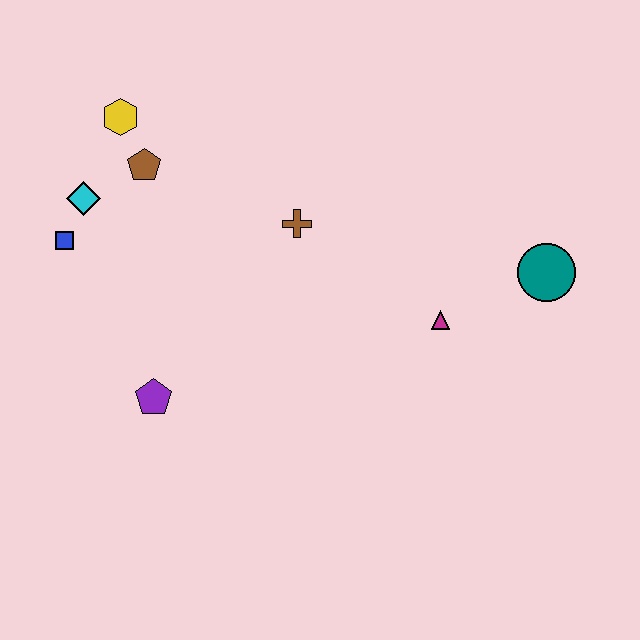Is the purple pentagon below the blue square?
Yes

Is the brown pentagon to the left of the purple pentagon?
Yes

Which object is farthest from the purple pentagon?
The teal circle is farthest from the purple pentagon.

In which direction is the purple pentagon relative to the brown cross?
The purple pentagon is below the brown cross.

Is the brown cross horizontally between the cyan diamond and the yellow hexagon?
No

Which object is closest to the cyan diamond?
The blue square is closest to the cyan diamond.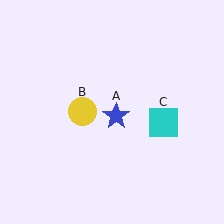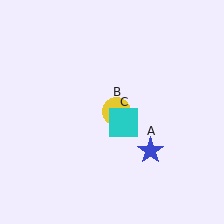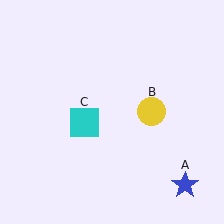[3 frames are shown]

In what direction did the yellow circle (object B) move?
The yellow circle (object B) moved right.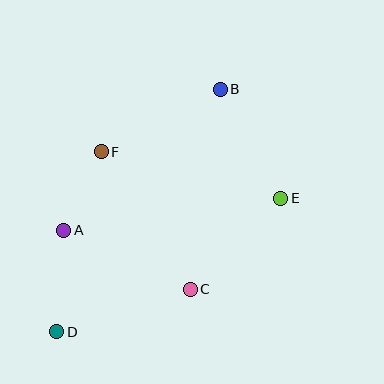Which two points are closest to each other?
Points A and F are closest to each other.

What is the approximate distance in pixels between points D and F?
The distance between D and F is approximately 185 pixels.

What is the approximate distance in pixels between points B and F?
The distance between B and F is approximately 134 pixels.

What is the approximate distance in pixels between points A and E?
The distance between A and E is approximately 219 pixels.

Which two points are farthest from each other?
Points B and D are farthest from each other.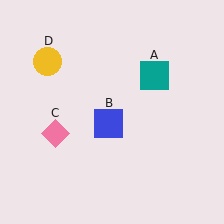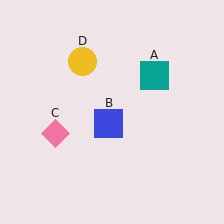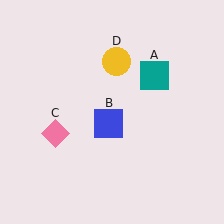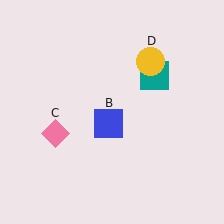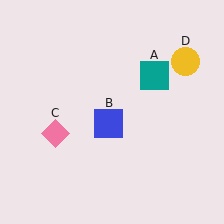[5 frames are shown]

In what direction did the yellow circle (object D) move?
The yellow circle (object D) moved right.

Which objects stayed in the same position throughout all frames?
Teal square (object A) and blue square (object B) and pink diamond (object C) remained stationary.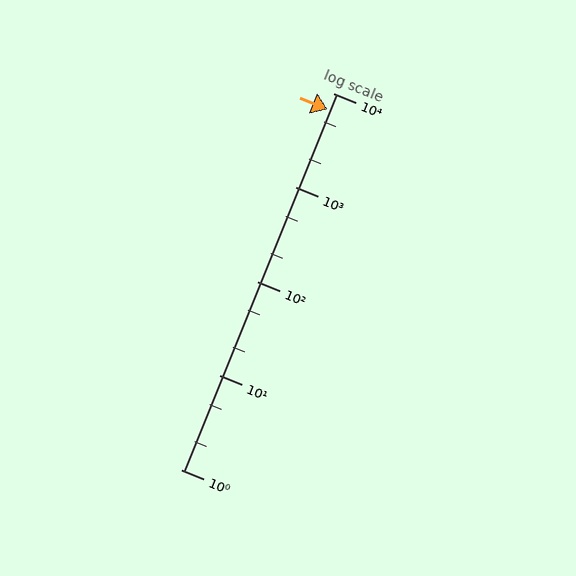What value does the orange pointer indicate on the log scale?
The pointer indicates approximately 6700.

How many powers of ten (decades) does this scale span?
The scale spans 4 decades, from 1 to 10000.